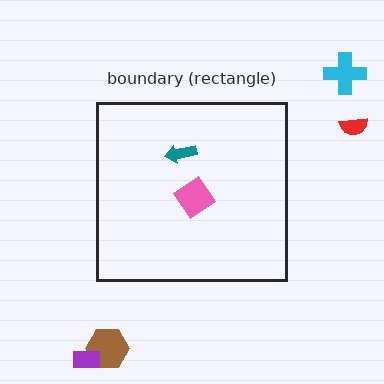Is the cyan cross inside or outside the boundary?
Outside.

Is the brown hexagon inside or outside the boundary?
Outside.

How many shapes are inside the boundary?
2 inside, 4 outside.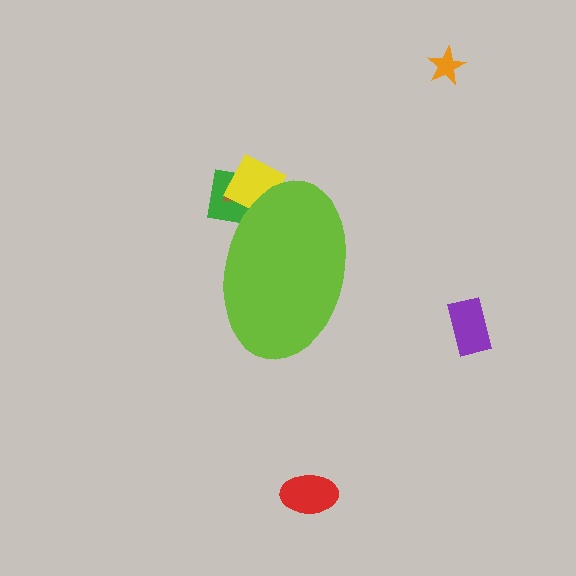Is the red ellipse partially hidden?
No, the red ellipse is fully visible.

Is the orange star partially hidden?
No, the orange star is fully visible.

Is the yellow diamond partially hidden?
Yes, the yellow diamond is partially hidden behind the lime ellipse.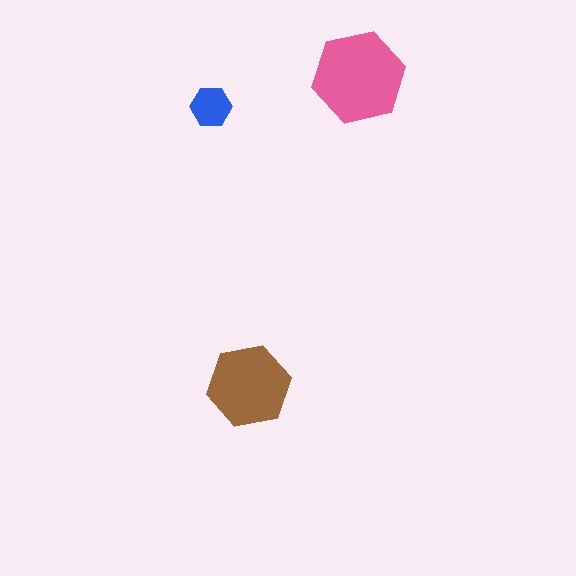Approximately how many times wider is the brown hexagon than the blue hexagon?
About 2 times wider.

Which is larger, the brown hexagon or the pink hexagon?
The pink one.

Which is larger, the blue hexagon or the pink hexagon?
The pink one.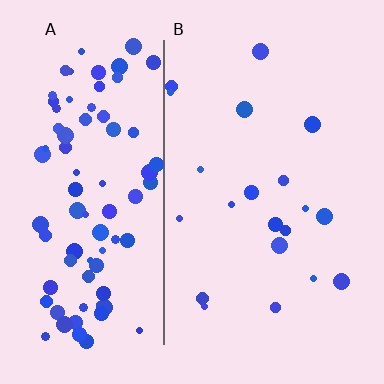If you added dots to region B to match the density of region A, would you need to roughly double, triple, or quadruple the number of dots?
Approximately quadruple.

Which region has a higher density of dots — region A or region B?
A (the left).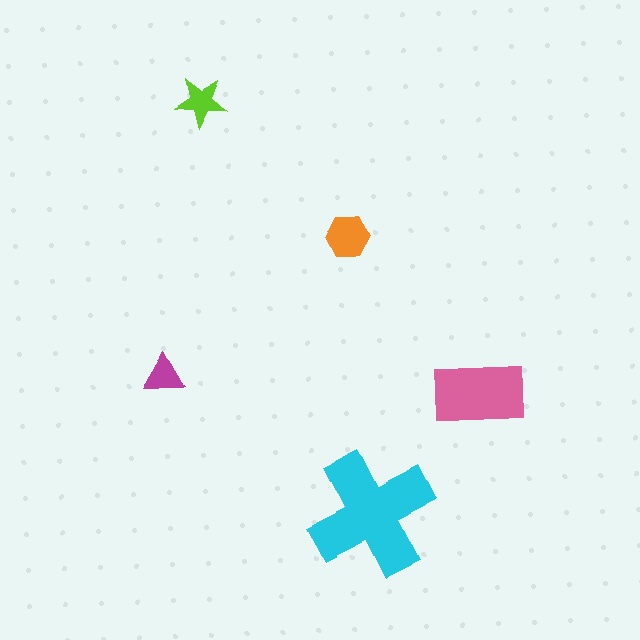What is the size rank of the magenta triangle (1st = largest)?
5th.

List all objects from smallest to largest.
The magenta triangle, the lime star, the orange hexagon, the pink rectangle, the cyan cross.